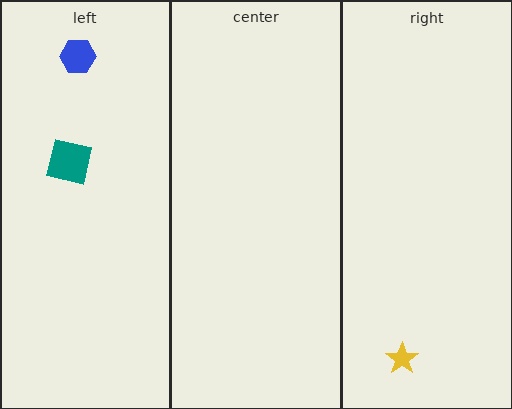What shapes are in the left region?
The teal square, the blue hexagon.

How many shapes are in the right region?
1.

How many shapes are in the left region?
2.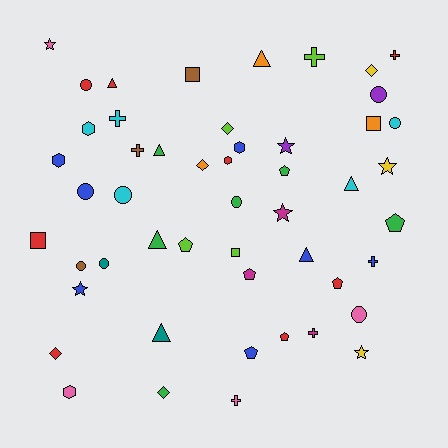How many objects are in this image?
There are 50 objects.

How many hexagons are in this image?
There are 5 hexagons.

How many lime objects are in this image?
There are 4 lime objects.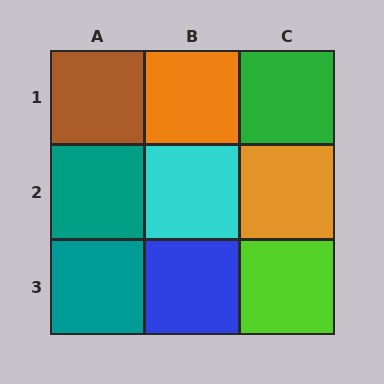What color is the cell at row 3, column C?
Lime.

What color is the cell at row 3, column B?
Blue.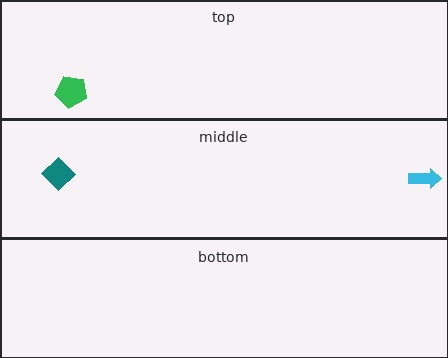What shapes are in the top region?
The green pentagon.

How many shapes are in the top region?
1.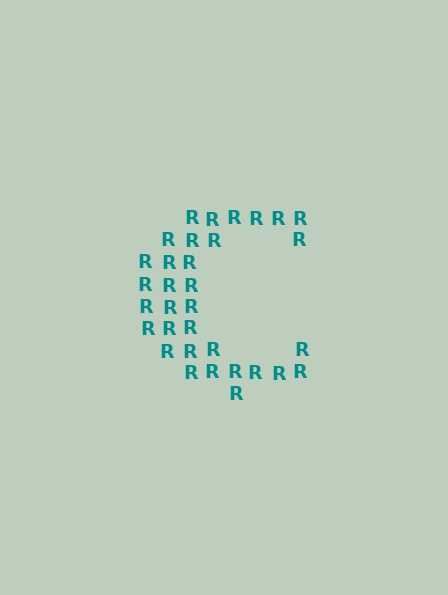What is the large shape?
The large shape is the letter C.